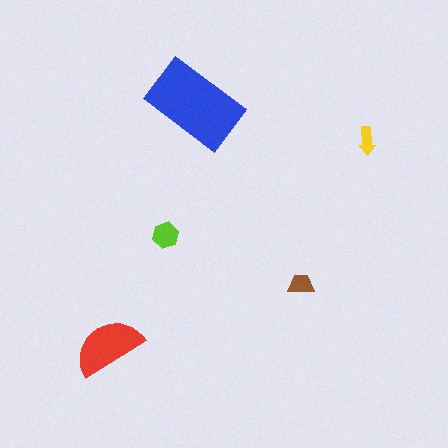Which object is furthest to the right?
The yellow arrow is rightmost.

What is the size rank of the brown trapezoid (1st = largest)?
4th.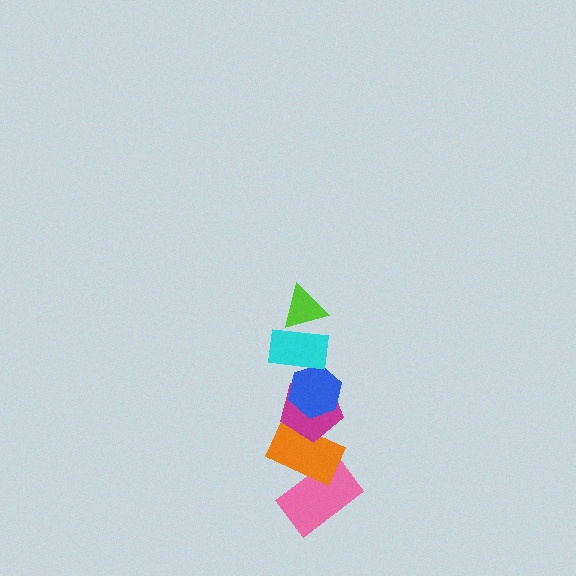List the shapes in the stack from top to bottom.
From top to bottom: the lime triangle, the cyan rectangle, the blue hexagon, the magenta pentagon, the orange rectangle, the pink rectangle.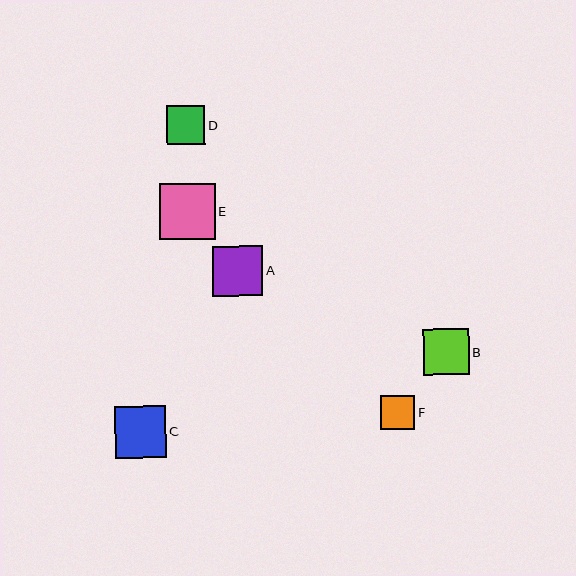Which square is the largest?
Square E is the largest with a size of approximately 56 pixels.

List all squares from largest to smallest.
From largest to smallest: E, C, A, B, D, F.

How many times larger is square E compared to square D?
Square E is approximately 1.4 times the size of square D.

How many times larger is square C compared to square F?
Square C is approximately 1.5 times the size of square F.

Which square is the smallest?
Square F is the smallest with a size of approximately 34 pixels.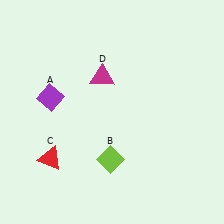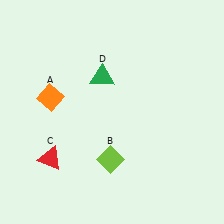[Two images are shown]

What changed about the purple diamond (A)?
In Image 1, A is purple. In Image 2, it changed to orange.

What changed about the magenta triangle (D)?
In Image 1, D is magenta. In Image 2, it changed to green.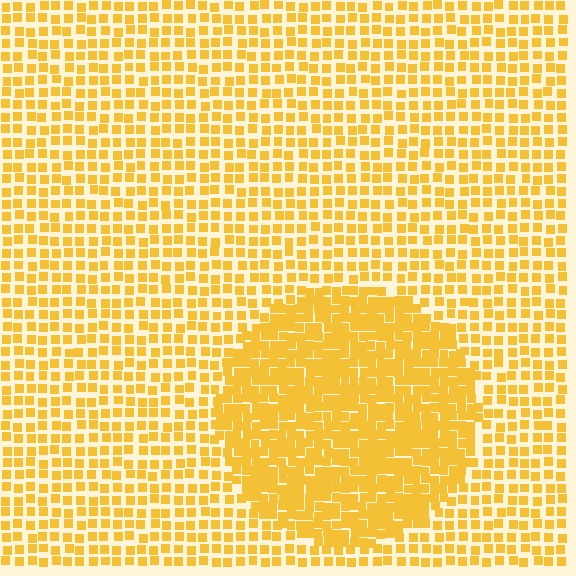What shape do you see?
I see a circle.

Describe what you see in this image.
The image contains small yellow elements arranged at two different densities. A circle-shaped region is visible where the elements are more densely packed than the surrounding area.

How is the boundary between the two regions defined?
The boundary is defined by a change in element density (approximately 1.9x ratio). All elements are the same color, size, and shape.